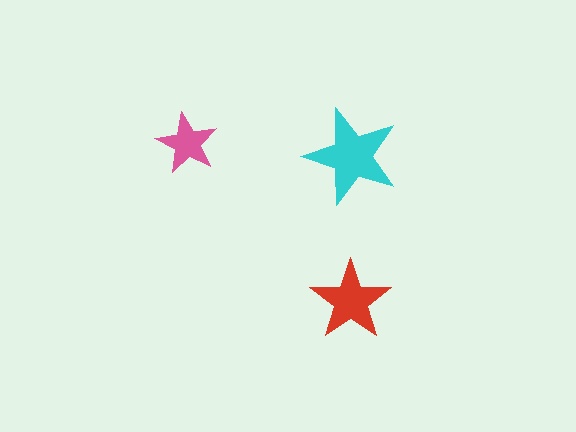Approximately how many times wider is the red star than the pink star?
About 1.5 times wider.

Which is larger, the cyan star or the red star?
The cyan one.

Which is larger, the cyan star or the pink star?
The cyan one.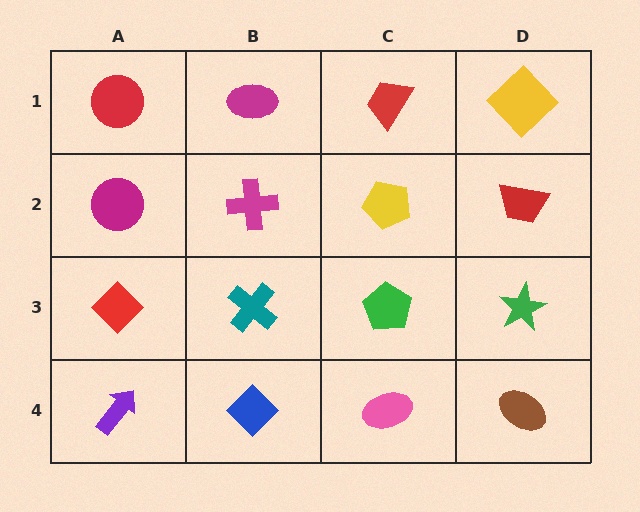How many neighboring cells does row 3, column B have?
4.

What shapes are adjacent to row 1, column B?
A magenta cross (row 2, column B), a red circle (row 1, column A), a red trapezoid (row 1, column C).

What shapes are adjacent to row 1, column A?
A magenta circle (row 2, column A), a magenta ellipse (row 1, column B).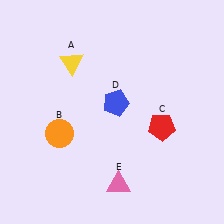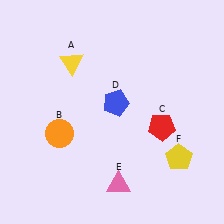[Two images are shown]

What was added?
A yellow pentagon (F) was added in Image 2.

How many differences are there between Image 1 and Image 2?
There is 1 difference between the two images.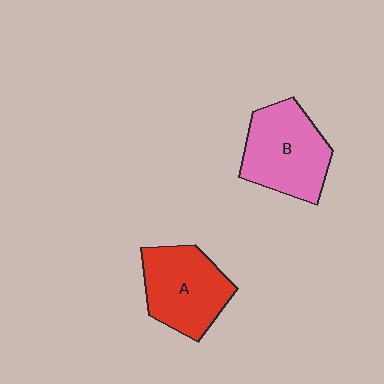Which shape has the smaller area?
Shape A (red).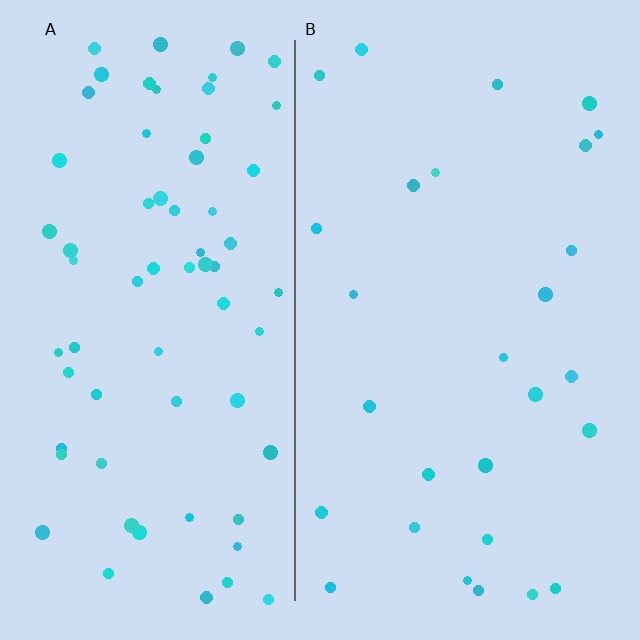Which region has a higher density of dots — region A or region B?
A (the left).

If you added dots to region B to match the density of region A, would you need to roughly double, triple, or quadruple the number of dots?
Approximately double.